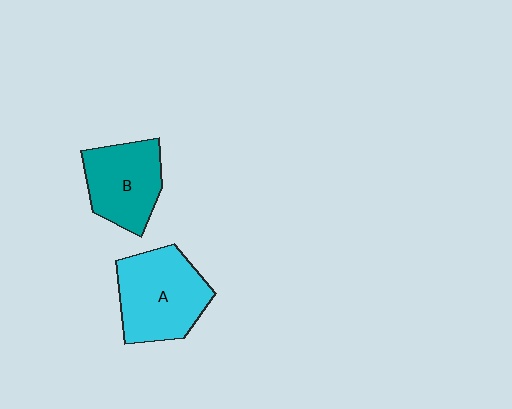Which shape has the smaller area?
Shape B (teal).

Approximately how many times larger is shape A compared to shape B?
Approximately 1.2 times.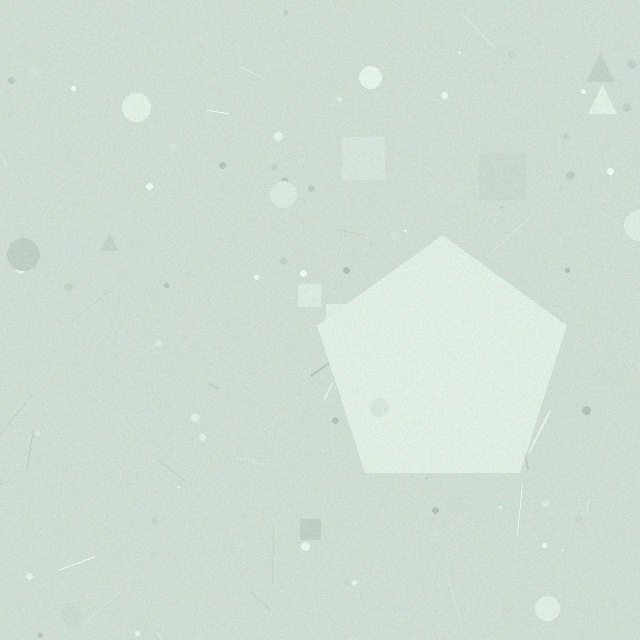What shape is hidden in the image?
A pentagon is hidden in the image.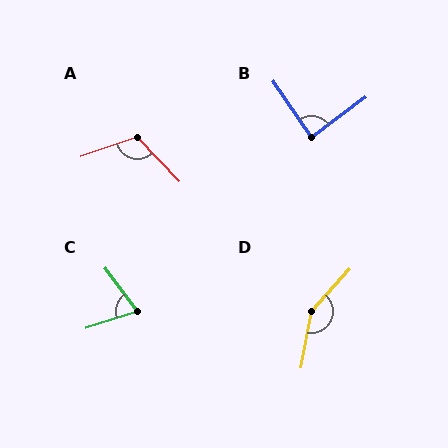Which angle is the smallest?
C, at approximately 70 degrees.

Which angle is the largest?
D, at approximately 148 degrees.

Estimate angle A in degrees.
Approximately 115 degrees.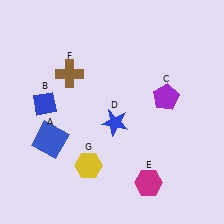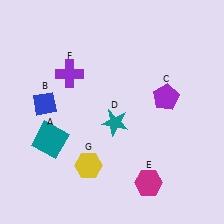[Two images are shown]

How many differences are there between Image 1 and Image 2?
There are 3 differences between the two images.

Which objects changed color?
A changed from blue to teal. D changed from blue to teal. F changed from brown to purple.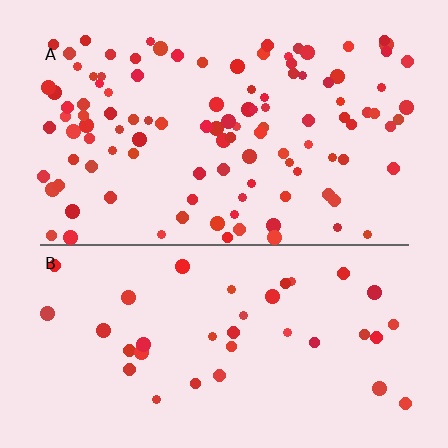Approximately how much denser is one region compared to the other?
Approximately 3.0× — region A over region B.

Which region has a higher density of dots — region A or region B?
A (the top).